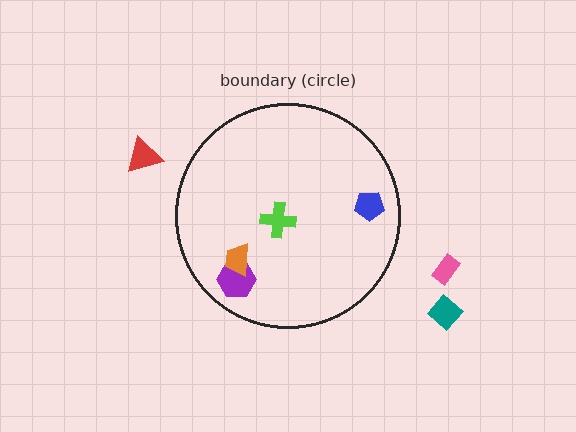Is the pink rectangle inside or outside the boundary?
Outside.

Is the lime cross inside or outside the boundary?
Inside.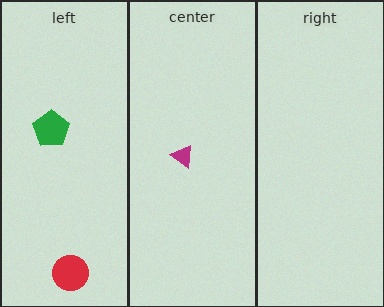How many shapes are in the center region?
1.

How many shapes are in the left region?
2.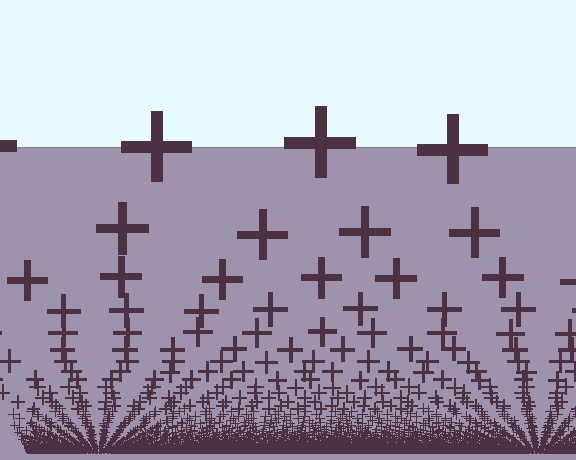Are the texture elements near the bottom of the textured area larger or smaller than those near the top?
Smaller. The gradient is inverted — elements near the bottom are smaller and denser.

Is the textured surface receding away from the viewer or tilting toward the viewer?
The surface appears to tilt toward the viewer. Texture elements get larger and sparser toward the top.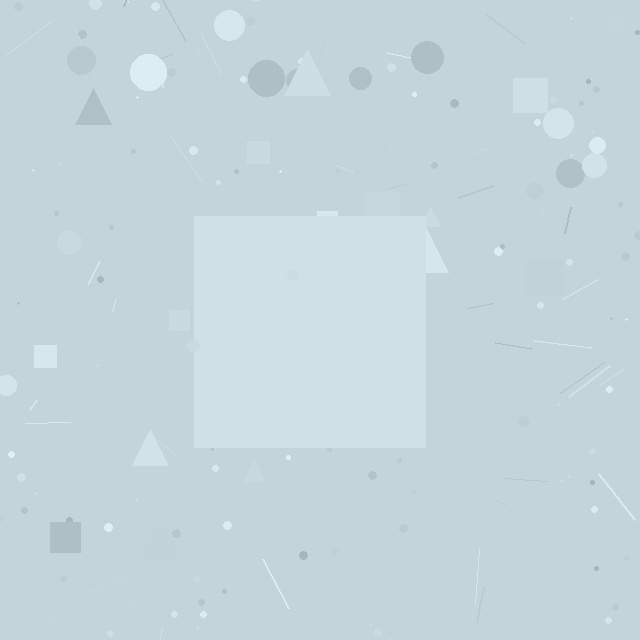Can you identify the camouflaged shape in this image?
The camouflaged shape is a square.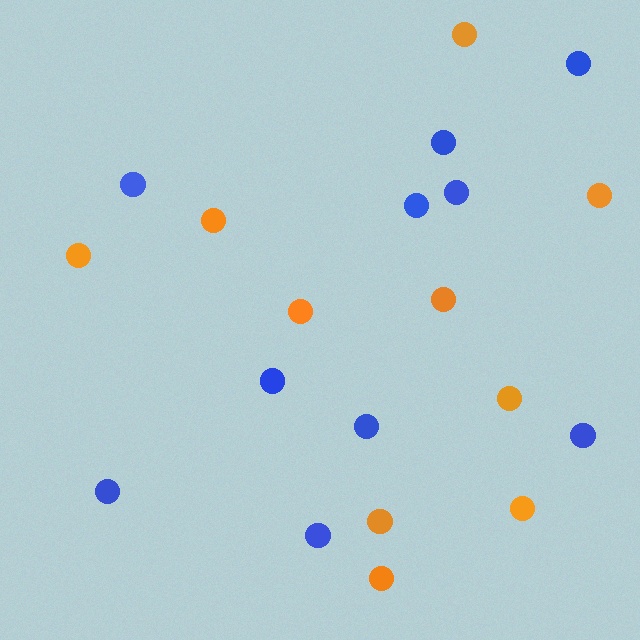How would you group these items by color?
There are 2 groups: one group of blue circles (10) and one group of orange circles (10).